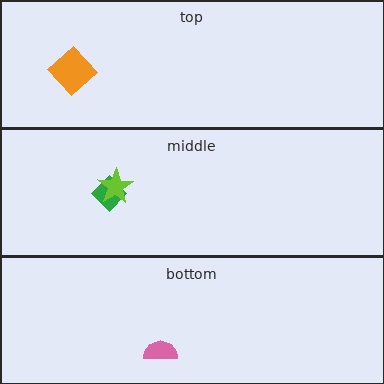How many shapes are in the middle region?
2.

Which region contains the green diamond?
The middle region.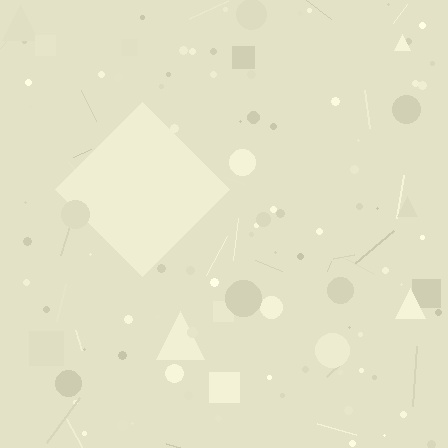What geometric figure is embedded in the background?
A diamond is embedded in the background.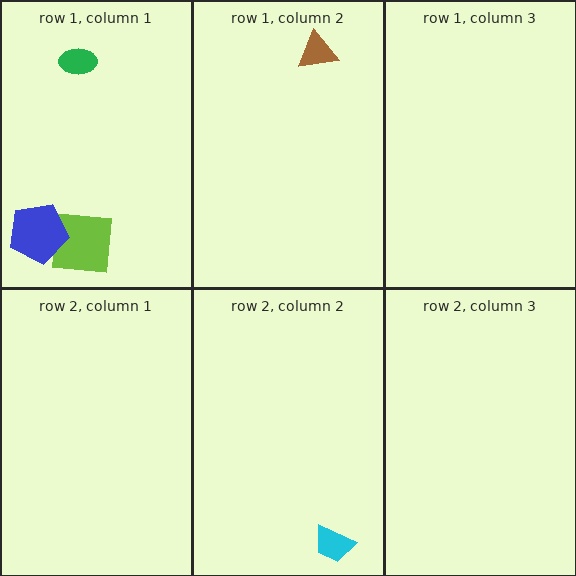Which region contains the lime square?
The row 1, column 1 region.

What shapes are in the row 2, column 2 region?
The cyan trapezoid.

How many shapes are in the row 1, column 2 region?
1.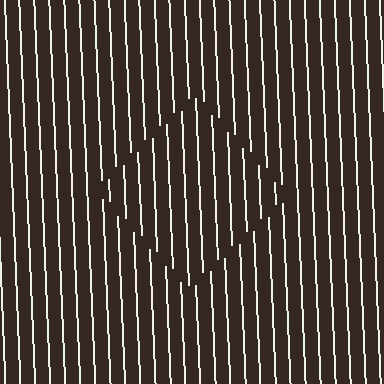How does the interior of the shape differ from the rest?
The interior of the shape contains the same grating, shifted by half a period — the contour is defined by the phase discontinuity where line-ends from the inner and outer gratings abut.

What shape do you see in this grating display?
An illusory square. The interior of the shape contains the same grating, shifted by half a period — the contour is defined by the phase discontinuity where line-ends from the inner and outer gratings abut.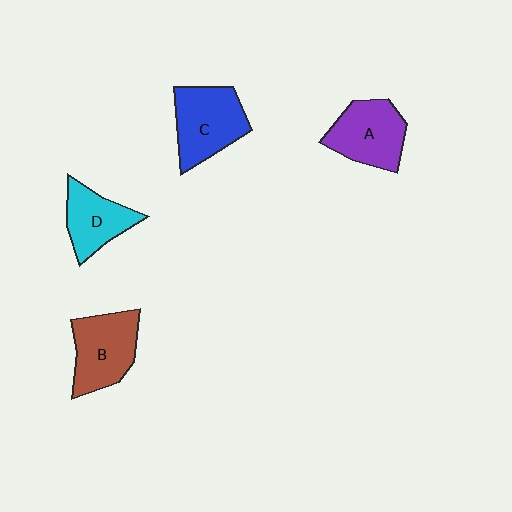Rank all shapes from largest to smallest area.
From largest to smallest: C (blue), B (brown), A (purple), D (cyan).